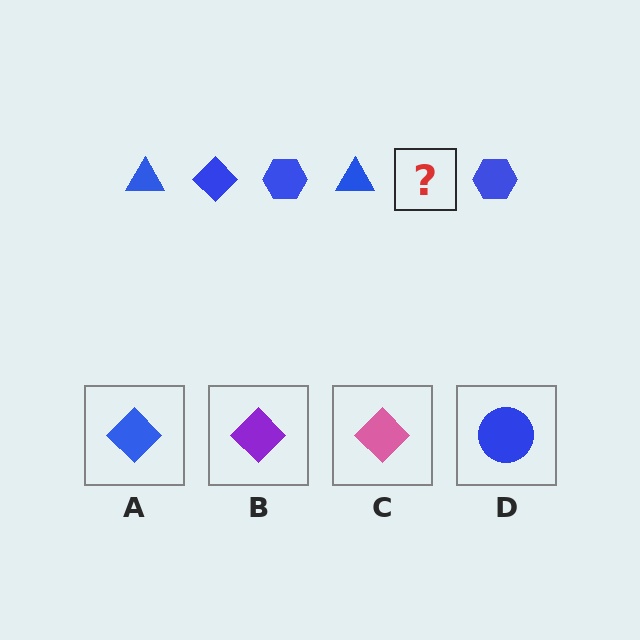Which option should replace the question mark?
Option A.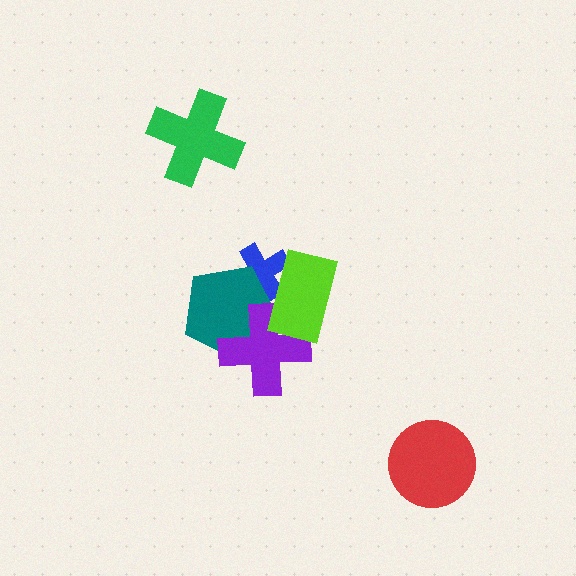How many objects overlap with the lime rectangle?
3 objects overlap with the lime rectangle.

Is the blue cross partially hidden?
Yes, it is partially covered by another shape.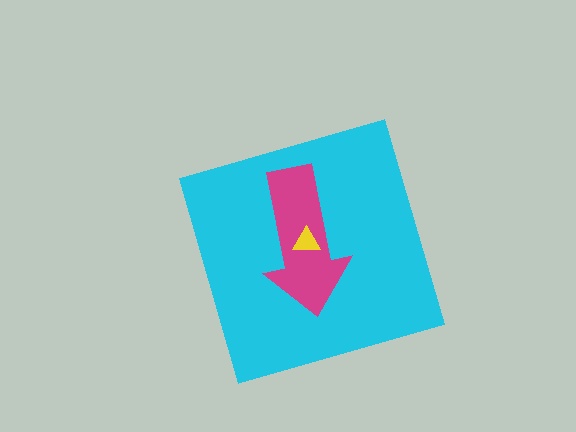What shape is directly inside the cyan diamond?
The magenta arrow.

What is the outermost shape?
The cyan diamond.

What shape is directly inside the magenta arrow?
The yellow triangle.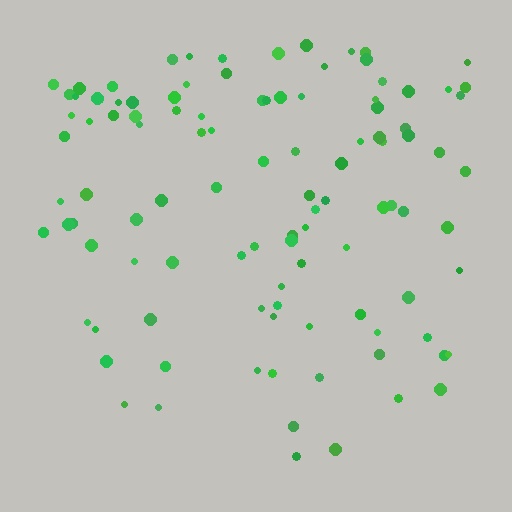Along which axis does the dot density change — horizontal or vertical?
Vertical.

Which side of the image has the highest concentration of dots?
The top.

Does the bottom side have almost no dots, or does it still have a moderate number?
Still a moderate number, just noticeably fewer than the top.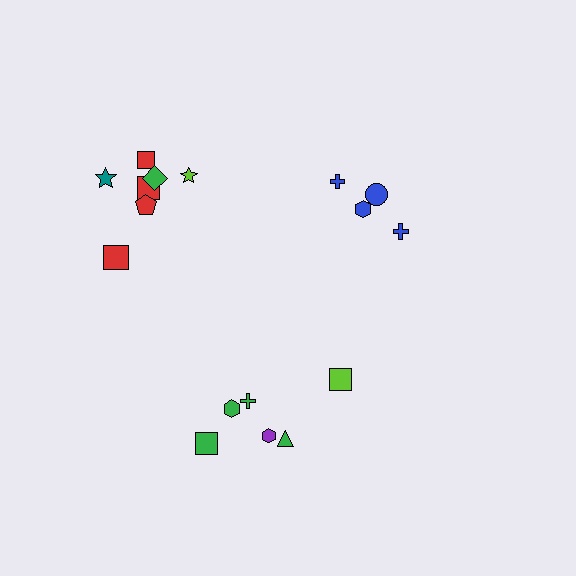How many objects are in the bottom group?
There are 6 objects.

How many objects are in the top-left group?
There are 7 objects.